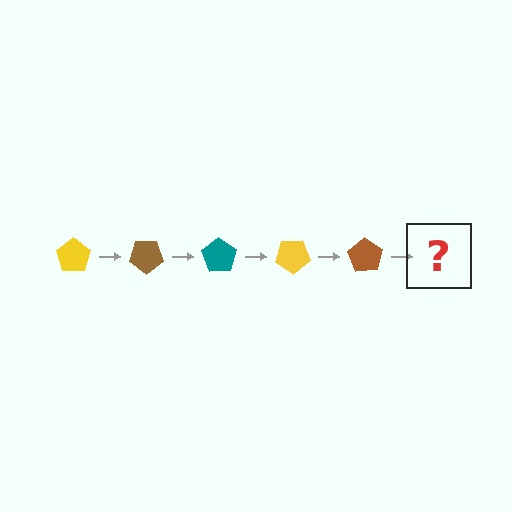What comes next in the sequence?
The next element should be a teal pentagon, rotated 175 degrees from the start.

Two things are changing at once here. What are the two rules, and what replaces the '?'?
The two rules are that it rotates 35 degrees each step and the color cycles through yellow, brown, and teal. The '?' should be a teal pentagon, rotated 175 degrees from the start.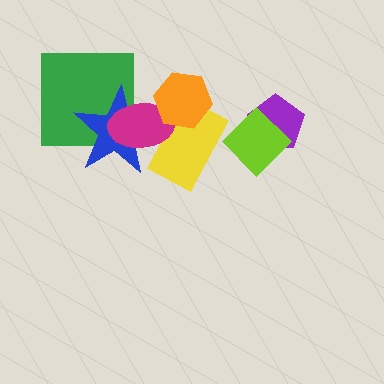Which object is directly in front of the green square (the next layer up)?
The blue star is directly in front of the green square.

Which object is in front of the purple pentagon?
The lime diamond is in front of the purple pentagon.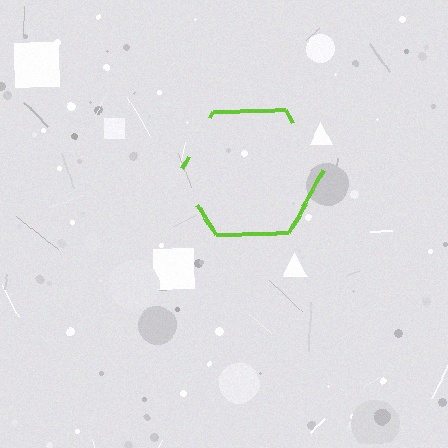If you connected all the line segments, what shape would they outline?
They would outline a hexagon.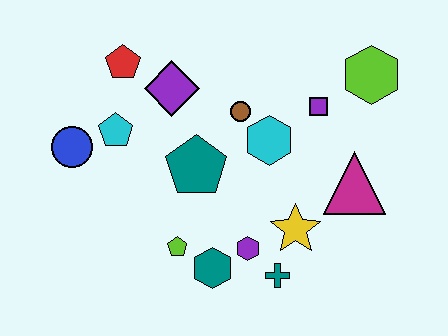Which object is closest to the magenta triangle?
The yellow star is closest to the magenta triangle.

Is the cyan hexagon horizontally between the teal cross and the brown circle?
Yes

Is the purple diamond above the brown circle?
Yes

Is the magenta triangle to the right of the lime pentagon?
Yes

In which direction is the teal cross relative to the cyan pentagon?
The teal cross is to the right of the cyan pentagon.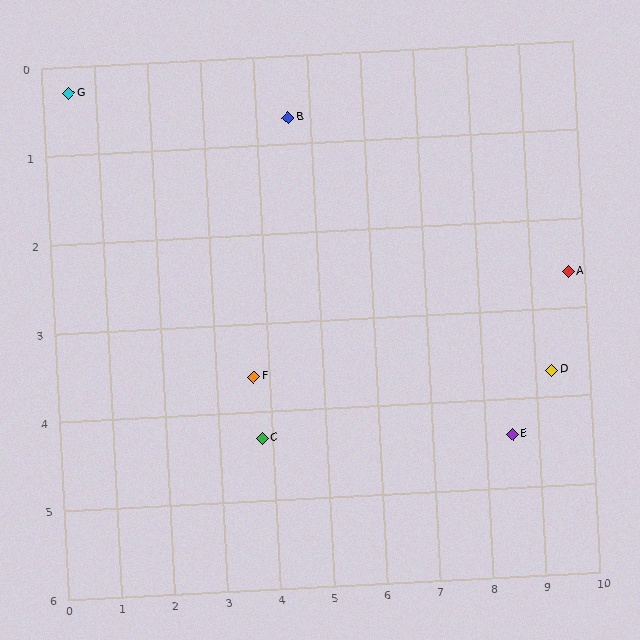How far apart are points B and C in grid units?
Points B and C are about 3.7 grid units apart.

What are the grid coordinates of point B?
Point B is at approximately (4.6, 0.7).